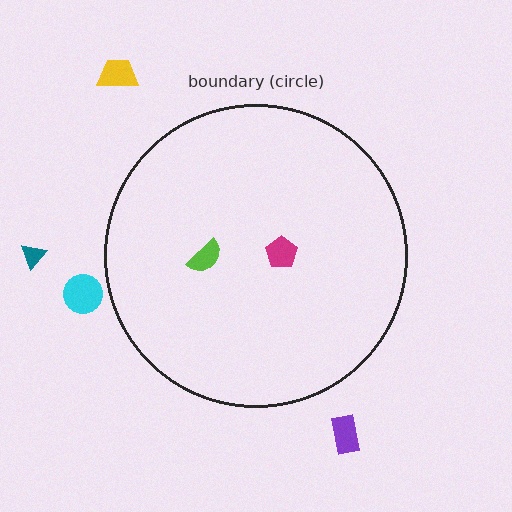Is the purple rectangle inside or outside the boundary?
Outside.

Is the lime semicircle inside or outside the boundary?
Inside.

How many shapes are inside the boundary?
2 inside, 4 outside.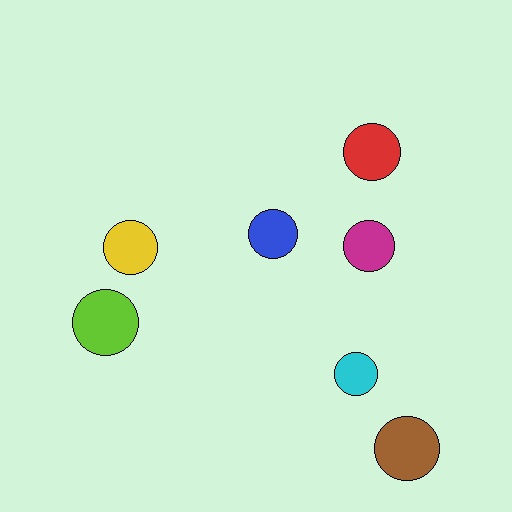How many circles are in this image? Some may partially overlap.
There are 7 circles.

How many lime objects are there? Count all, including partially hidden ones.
There is 1 lime object.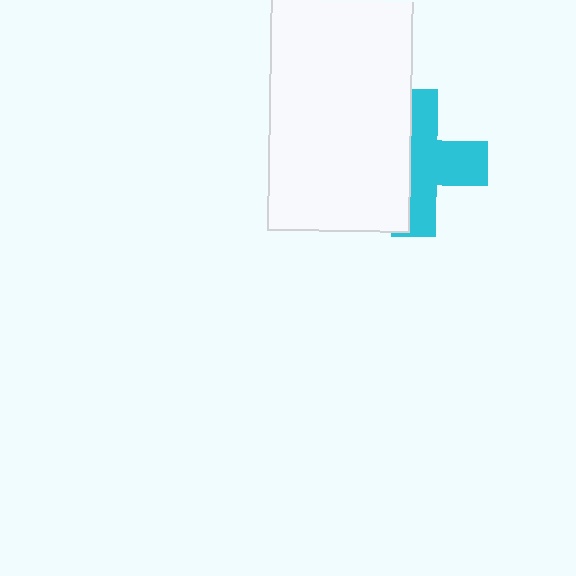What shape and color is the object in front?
The object in front is a white rectangle.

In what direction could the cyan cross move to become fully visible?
The cyan cross could move right. That would shift it out from behind the white rectangle entirely.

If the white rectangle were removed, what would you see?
You would see the complete cyan cross.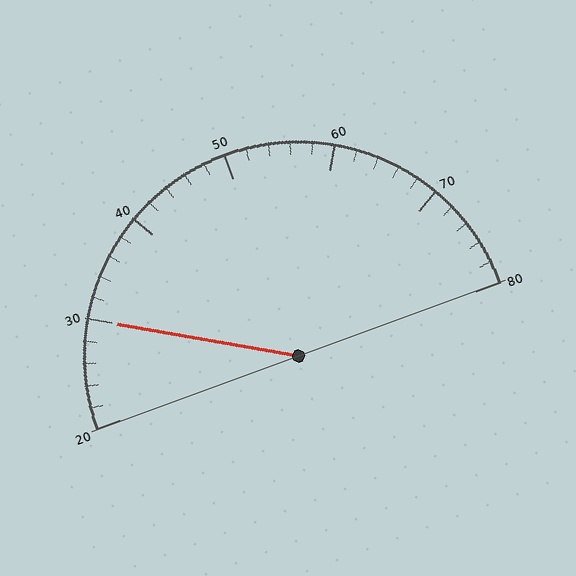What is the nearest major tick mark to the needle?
The nearest major tick mark is 30.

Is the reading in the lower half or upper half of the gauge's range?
The reading is in the lower half of the range (20 to 80).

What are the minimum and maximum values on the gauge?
The gauge ranges from 20 to 80.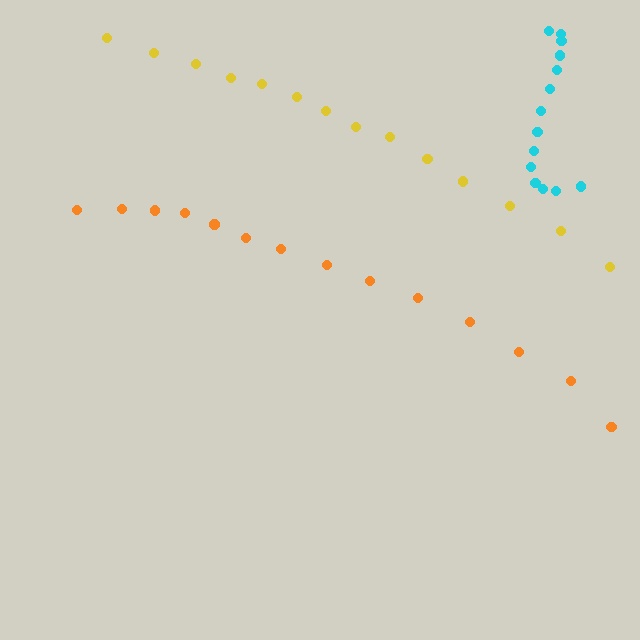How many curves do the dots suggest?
There are 3 distinct paths.